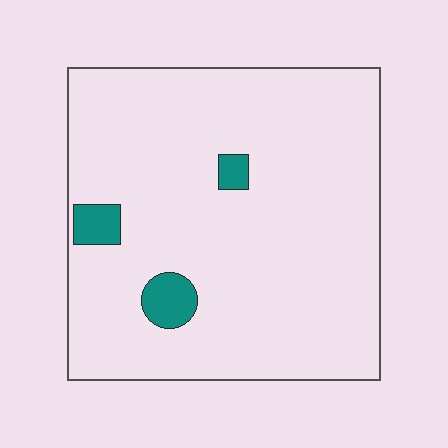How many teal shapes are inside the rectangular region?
3.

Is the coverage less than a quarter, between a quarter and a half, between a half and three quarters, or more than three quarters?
Less than a quarter.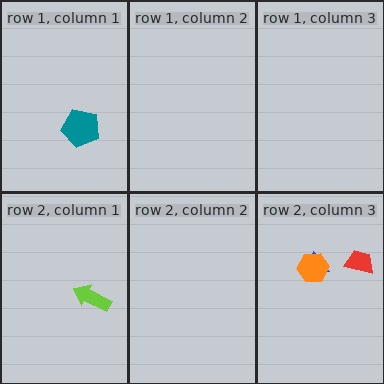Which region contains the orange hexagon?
The row 2, column 3 region.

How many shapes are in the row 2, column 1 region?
1.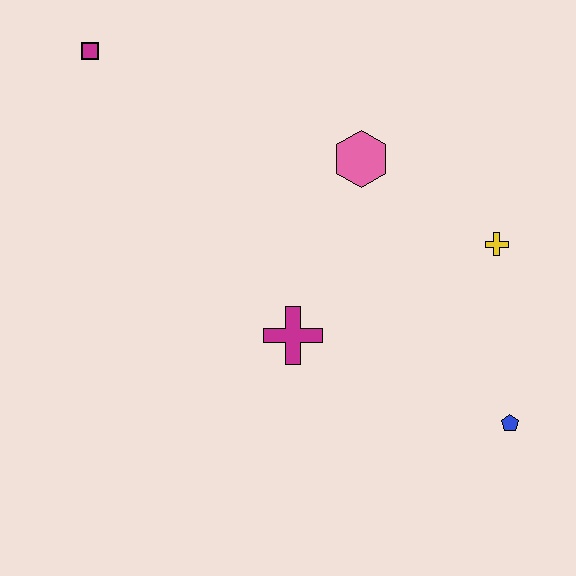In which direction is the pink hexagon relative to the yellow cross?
The pink hexagon is to the left of the yellow cross.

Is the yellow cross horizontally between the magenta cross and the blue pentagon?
Yes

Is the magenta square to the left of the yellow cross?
Yes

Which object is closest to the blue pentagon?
The yellow cross is closest to the blue pentagon.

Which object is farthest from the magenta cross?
The magenta square is farthest from the magenta cross.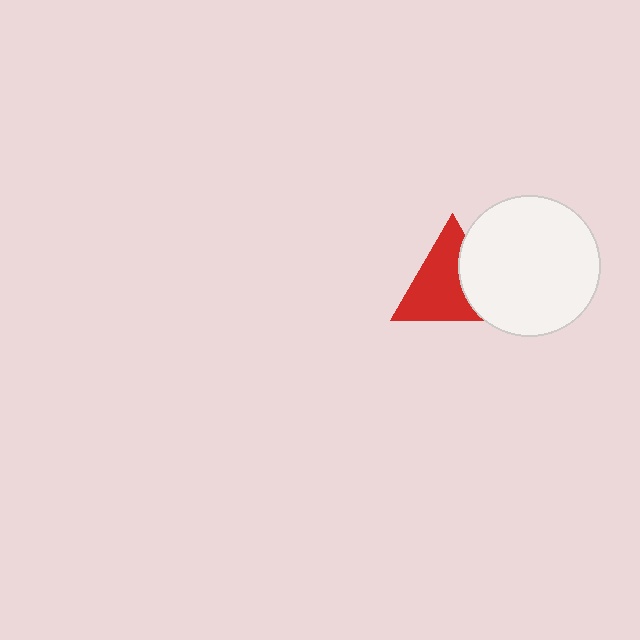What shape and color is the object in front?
The object in front is a white circle.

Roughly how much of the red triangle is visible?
Most of it is visible (roughly 67%).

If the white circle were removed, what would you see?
You would see the complete red triangle.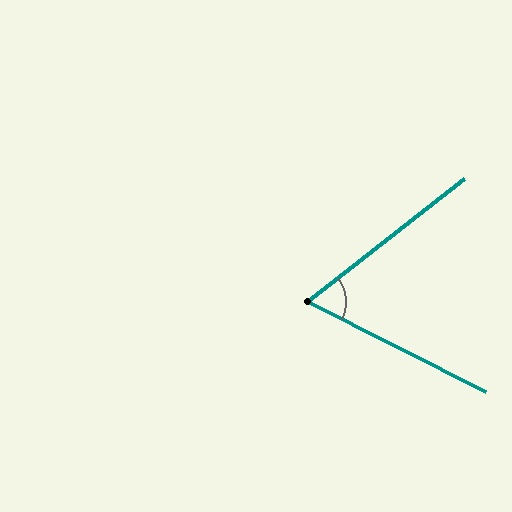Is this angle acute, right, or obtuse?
It is acute.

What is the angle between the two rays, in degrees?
Approximately 64 degrees.